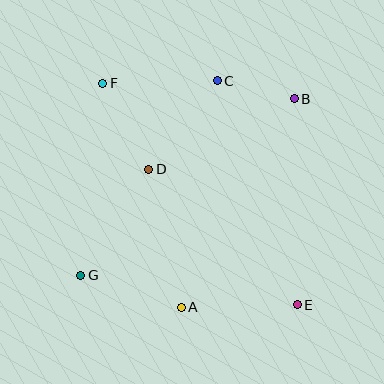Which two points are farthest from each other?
Points E and F are farthest from each other.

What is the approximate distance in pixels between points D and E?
The distance between D and E is approximately 201 pixels.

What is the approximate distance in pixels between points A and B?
The distance between A and B is approximately 237 pixels.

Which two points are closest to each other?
Points B and C are closest to each other.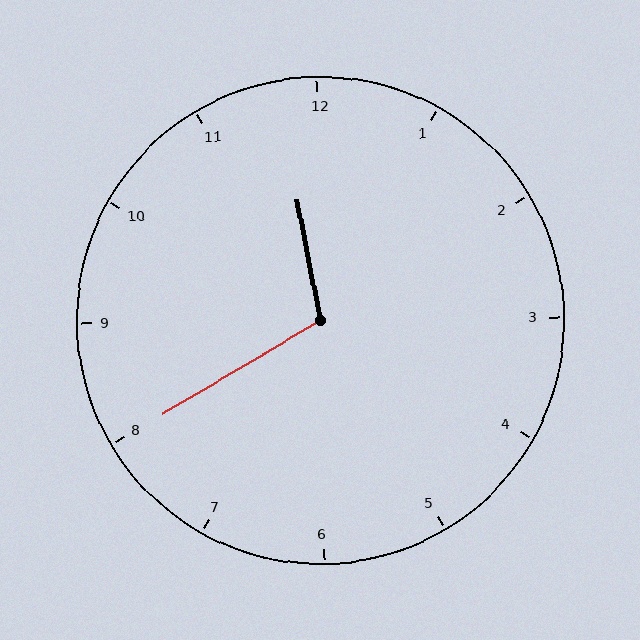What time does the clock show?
11:40.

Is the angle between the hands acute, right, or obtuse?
It is obtuse.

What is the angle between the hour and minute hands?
Approximately 110 degrees.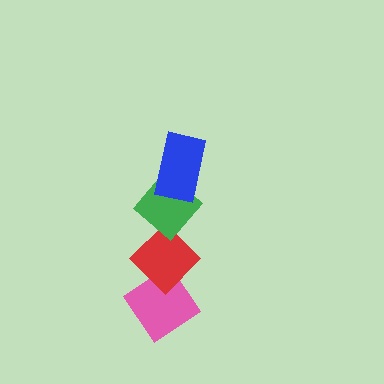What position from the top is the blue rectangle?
The blue rectangle is 1st from the top.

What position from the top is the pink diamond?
The pink diamond is 4th from the top.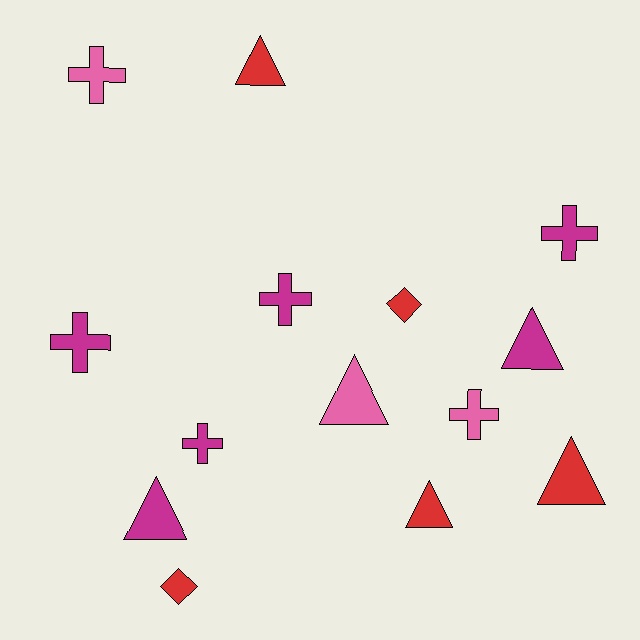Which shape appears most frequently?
Cross, with 6 objects.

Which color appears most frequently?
Magenta, with 6 objects.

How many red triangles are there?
There are 3 red triangles.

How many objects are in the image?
There are 14 objects.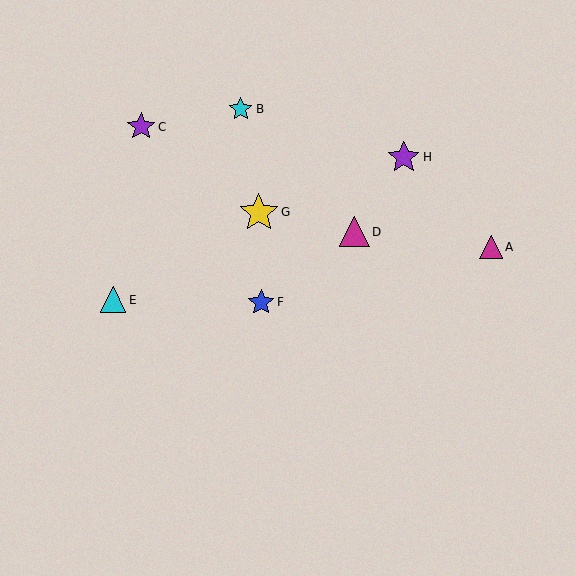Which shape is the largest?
The yellow star (labeled G) is the largest.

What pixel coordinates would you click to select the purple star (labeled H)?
Click at (404, 157) to select the purple star H.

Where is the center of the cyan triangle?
The center of the cyan triangle is at (113, 300).